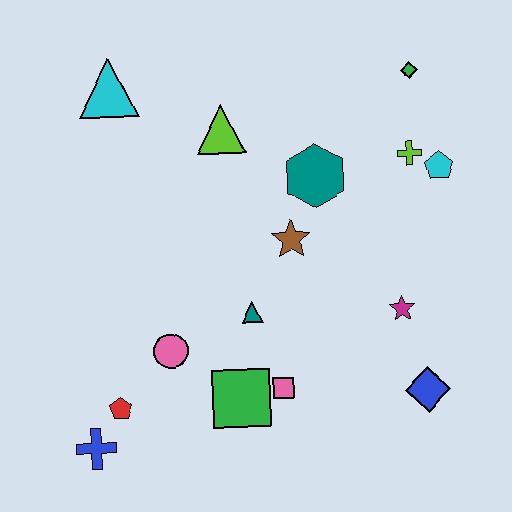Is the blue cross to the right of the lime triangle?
No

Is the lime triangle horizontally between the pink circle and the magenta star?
Yes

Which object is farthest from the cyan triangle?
The blue diamond is farthest from the cyan triangle.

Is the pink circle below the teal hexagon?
Yes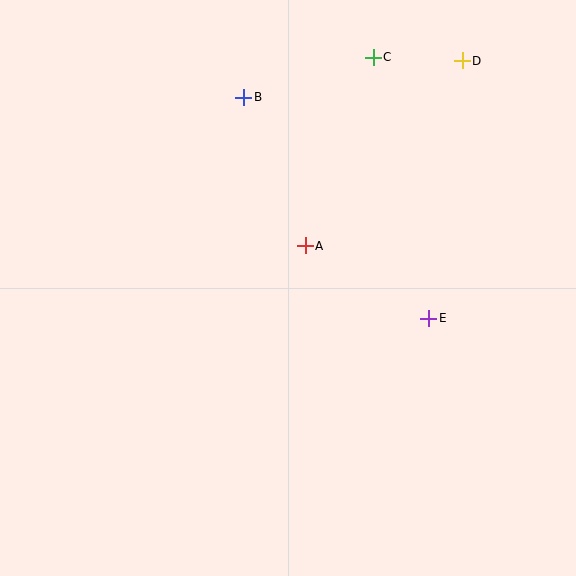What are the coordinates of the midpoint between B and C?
The midpoint between B and C is at (309, 77).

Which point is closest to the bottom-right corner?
Point E is closest to the bottom-right corner.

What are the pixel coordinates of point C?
Point C is at (373, 57).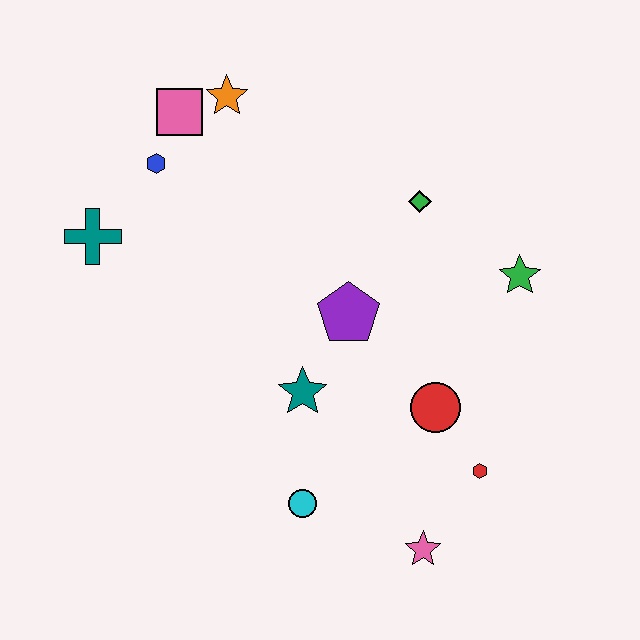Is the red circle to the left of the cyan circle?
No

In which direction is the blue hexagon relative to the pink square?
The blue hexagon is below the pink square.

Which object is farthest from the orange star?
The pink star is farthest from the orange star.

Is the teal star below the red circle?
No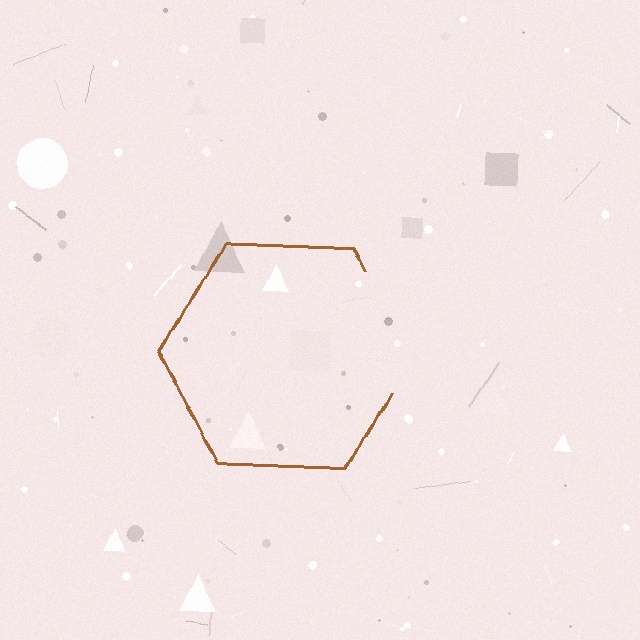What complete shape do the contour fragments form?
The contour fragments form a hexagon.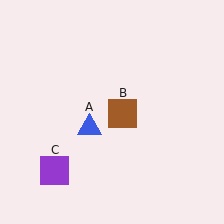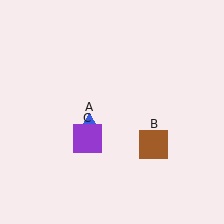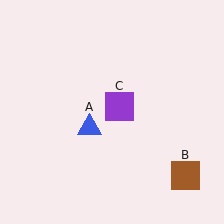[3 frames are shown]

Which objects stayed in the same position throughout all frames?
Blue triangle (object A) remained stationary.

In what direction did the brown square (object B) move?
The brown square (object B) moved down and to the right.